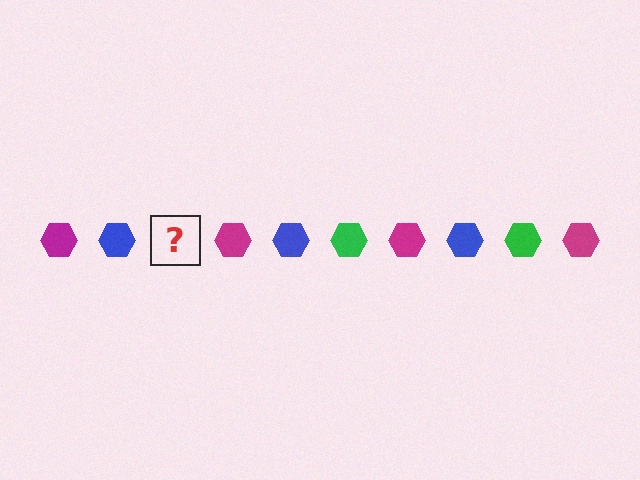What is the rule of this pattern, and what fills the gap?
The rule is that the pattern cycles through magenta, blue, green hexagons. The gap should be filled with a green hexagon.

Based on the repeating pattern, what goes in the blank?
The blank should be a green hexagon.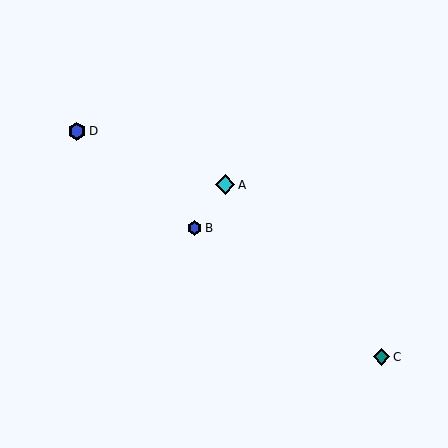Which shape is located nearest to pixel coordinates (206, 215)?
The blue hexagon (labeled B) at (195, 228) is nearest to that location.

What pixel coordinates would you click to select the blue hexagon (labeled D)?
Click at (77, 131) to select the blue hexagon D.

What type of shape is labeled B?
Shape B is a blue hexagon.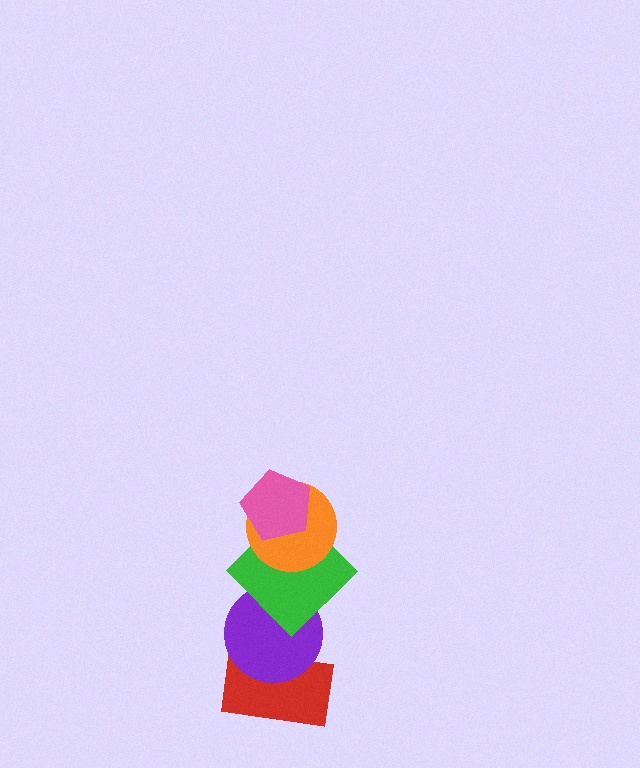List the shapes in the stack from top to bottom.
From top to bottom: the pink pentagon, the orange circle, the green diamond, the purple circle, the red rectangle.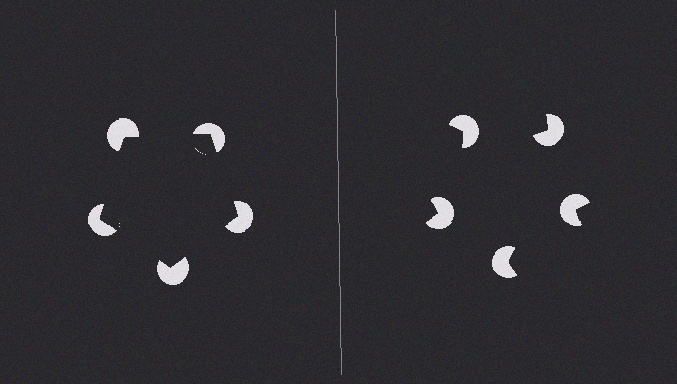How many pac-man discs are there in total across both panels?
10 — 5 on each side.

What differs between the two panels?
The pac-man discs are positioned identically on both sides; only the wedge orientations differ. On the left they align to a pentagon; on the right they are misaligned.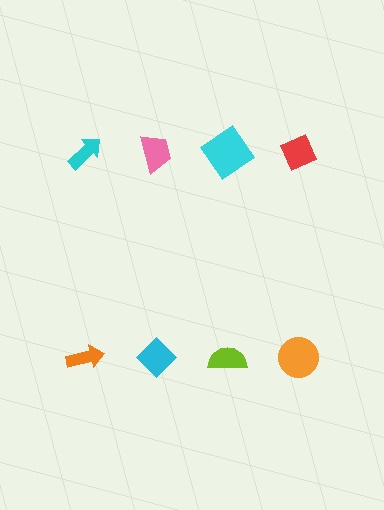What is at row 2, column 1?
An orange arrow.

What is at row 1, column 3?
A cyan diamond.